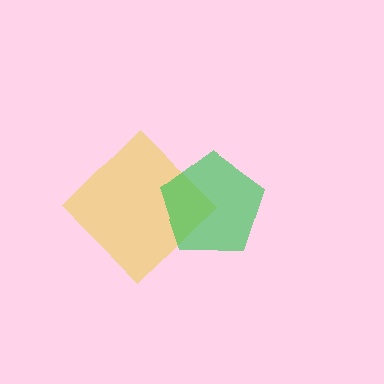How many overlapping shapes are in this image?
There are 2 overlapping shapes in the image.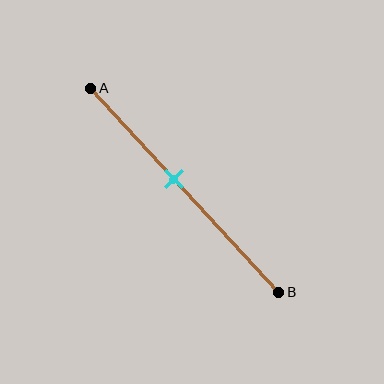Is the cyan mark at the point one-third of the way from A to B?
No, the mark is at about 45% from A, not at the 33% one-third point.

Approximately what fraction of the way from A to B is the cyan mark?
The cyan mark is approximately 45% of the way from A to B.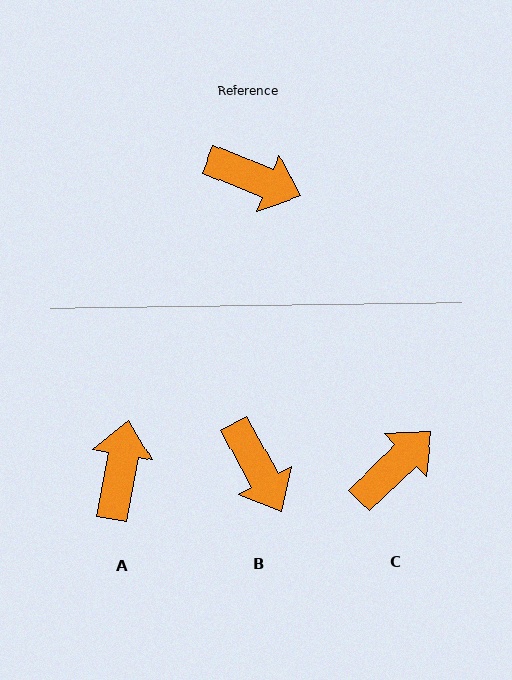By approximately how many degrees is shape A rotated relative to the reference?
Approximately 102 degrees counter-clockwise.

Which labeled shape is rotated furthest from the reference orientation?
A, about 102 degrees away.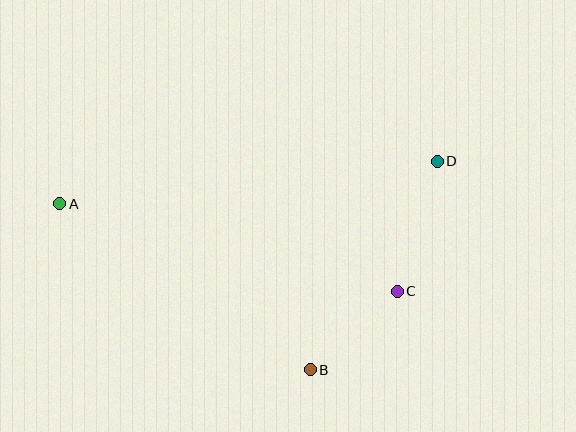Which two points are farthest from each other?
Points A and D are farthest from each other.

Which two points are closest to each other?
Points B and C are closest to each other.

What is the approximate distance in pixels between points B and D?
The distance between B and D is approximately 244 pixels.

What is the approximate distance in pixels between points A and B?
The distance between A and B is approximately 301 pixels.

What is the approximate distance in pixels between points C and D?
The distance between C and D is approximately 136 pixels.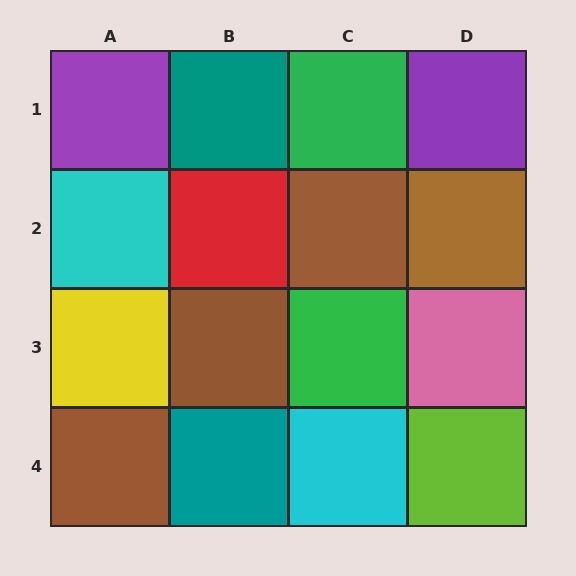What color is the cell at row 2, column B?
Red.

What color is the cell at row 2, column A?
Cyan.